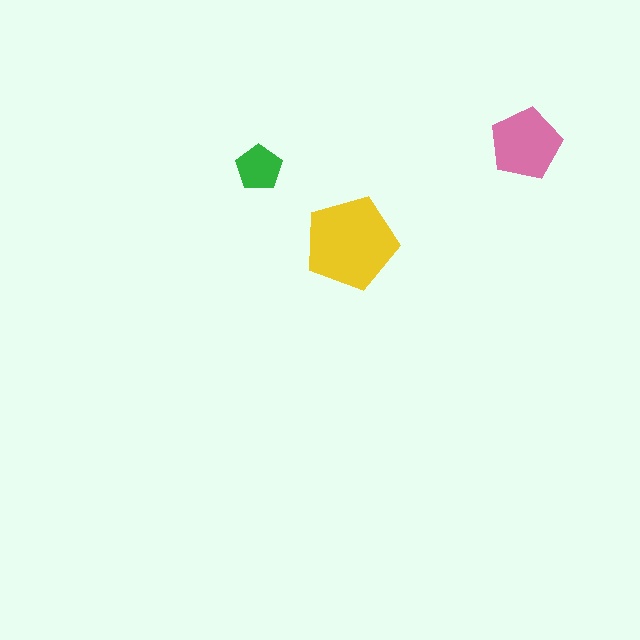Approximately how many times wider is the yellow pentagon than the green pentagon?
About 2 times wider.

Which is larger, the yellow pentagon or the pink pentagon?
The yellow one.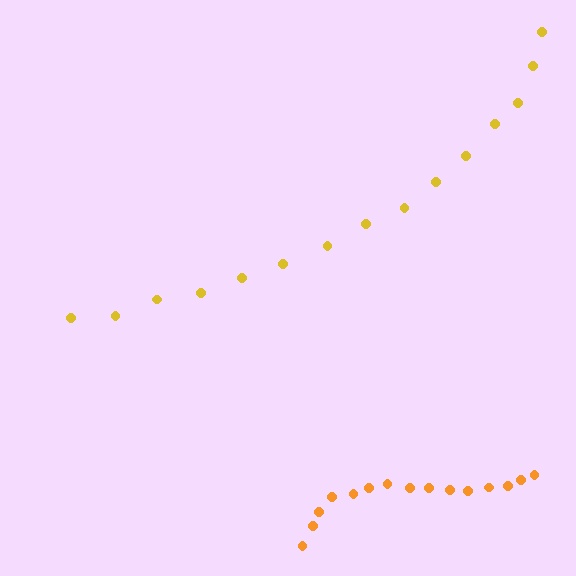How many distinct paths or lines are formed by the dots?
There are 2 distinct paths.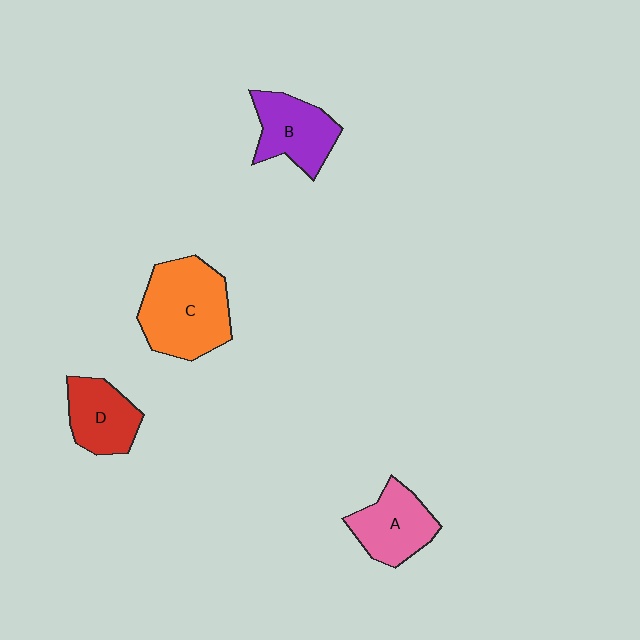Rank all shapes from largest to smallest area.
From largest to smallest: C (orange), B (purple), A (pink), D (red).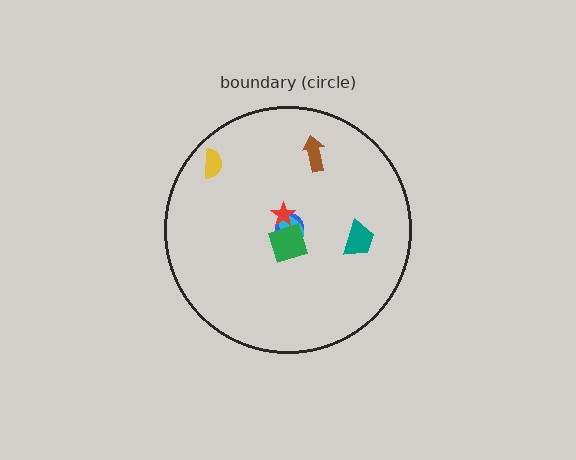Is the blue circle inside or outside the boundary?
Inside.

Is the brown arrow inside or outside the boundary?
Inside.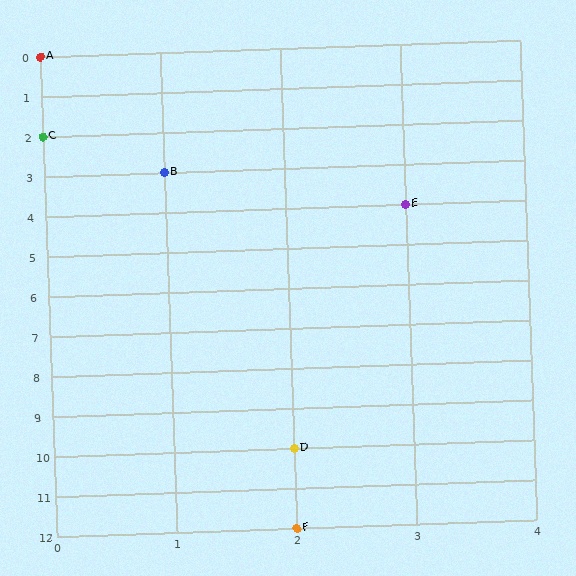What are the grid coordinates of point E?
Point E is at grid coordinates (3, 4).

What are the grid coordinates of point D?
Point D is at grid coordinates (2, 10).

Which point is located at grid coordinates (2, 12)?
Point F is at (2, 12).